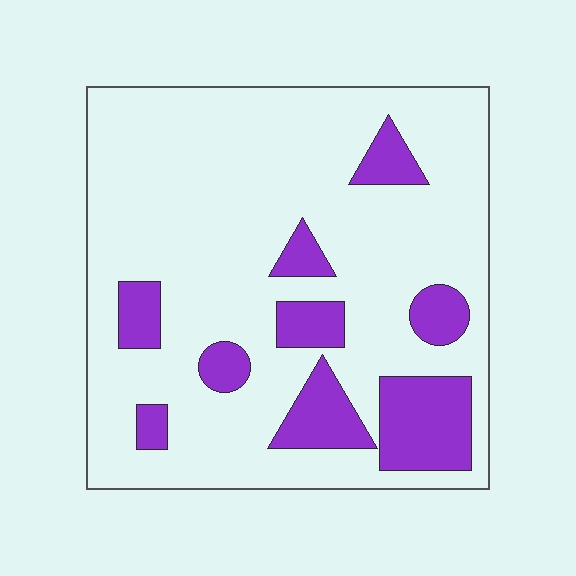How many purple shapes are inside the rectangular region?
9.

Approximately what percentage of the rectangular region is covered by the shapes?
Approximately 20%.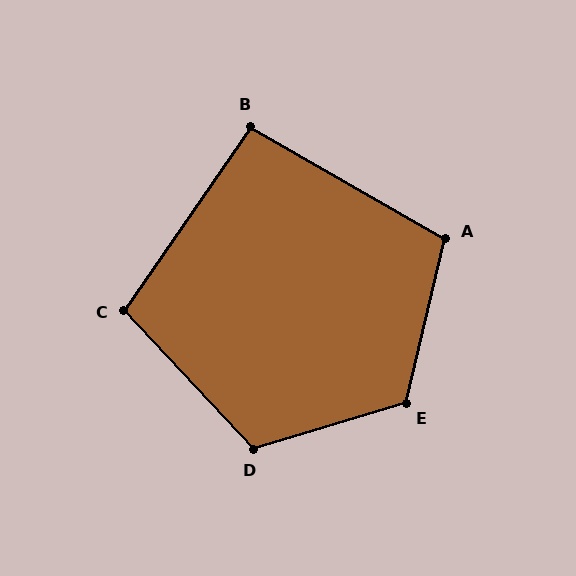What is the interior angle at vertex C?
Approximately 103 degrees (obtuse).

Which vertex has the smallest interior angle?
B, at approximately 95 degrees.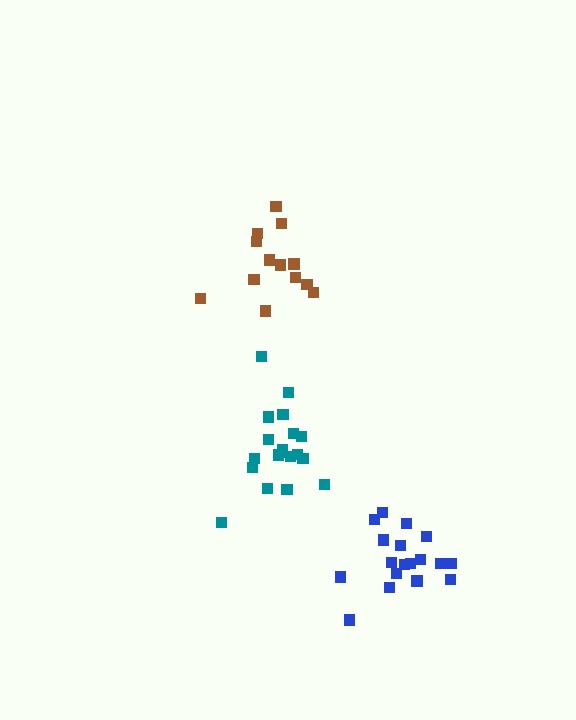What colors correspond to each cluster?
The clusters are colored: blue, brown, teal.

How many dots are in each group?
Group 1: 18 dots, Group 2: 13 dots, Group 3: 19 dots (50 total).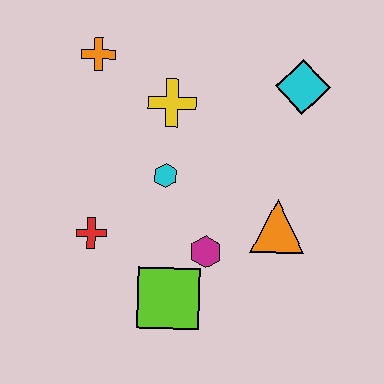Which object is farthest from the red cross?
The cyan diamond is farthest from the red cross.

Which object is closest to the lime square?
The magenta hexagon is closest to the lime square.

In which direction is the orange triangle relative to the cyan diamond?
The orange triangle is below the cyan diamond.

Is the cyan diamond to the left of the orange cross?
No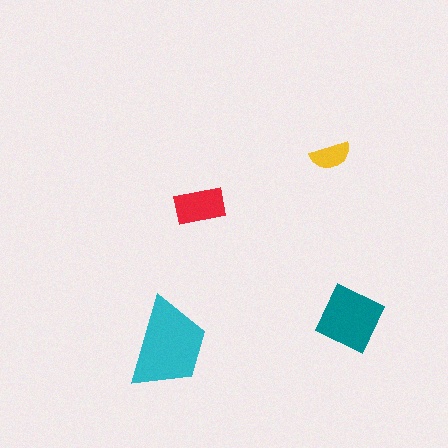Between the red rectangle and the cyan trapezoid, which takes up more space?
The cyan trapezoid.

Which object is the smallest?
The yellow semicircle.